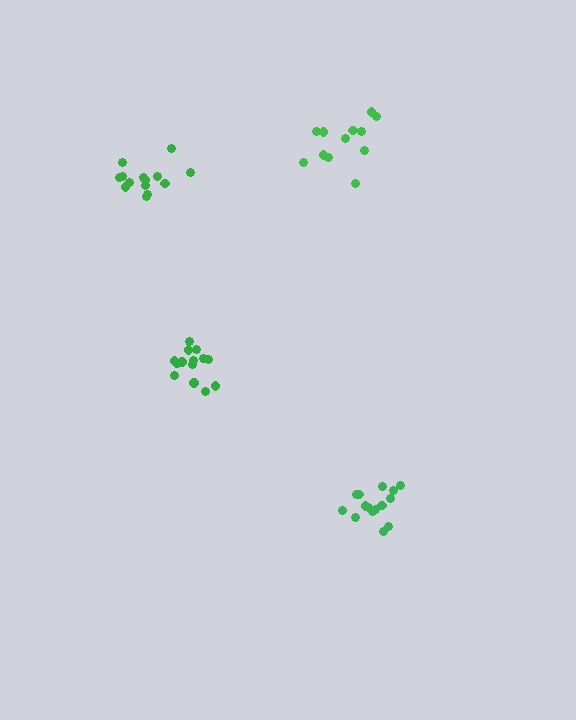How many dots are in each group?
Group 1: 14 dots, Group 2: 15 dots, Group 3: 12 dots, Group 4: 14 dots (55 total).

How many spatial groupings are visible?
There are 4 spatial groupings.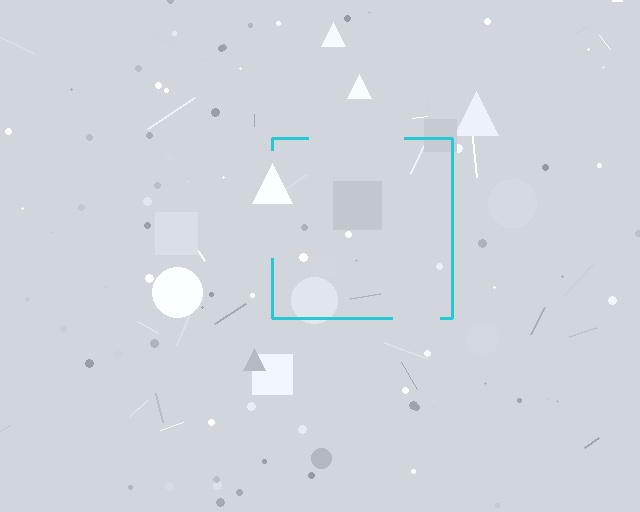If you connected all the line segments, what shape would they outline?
They would outline a square.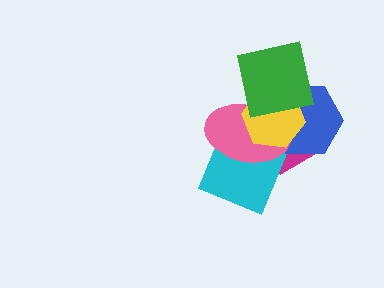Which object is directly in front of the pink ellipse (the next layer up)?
The yellow hexagon is directly in front of the pink ellipse.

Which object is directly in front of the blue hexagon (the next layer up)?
The pink ellipse is directly in front of the blue hexagon.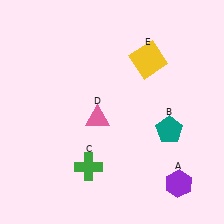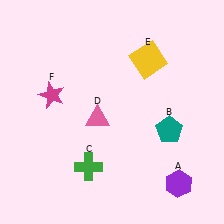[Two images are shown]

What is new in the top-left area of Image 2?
A magenta star (F) was added in the top-left area of Image 2.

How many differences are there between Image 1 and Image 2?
There is 1 difference between the two images.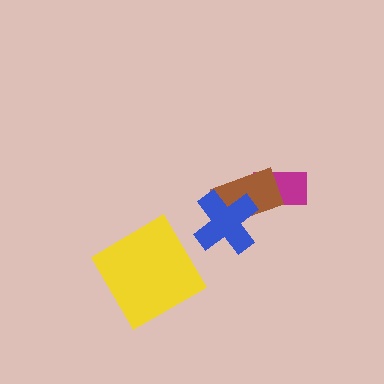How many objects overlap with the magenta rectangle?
1 object overlaps with the magenta rectangle.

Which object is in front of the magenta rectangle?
The brown rectangle is in front of the magenta rectangle.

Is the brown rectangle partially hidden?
Yes, it is partially covered by another shape.